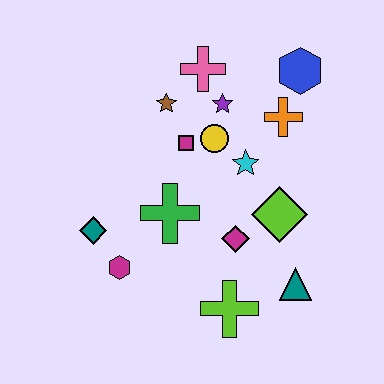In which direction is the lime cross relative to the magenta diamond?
The lime cross is below the magenta diamond.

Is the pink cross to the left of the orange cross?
Yes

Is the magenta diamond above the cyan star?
No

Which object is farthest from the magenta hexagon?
The blue hexagon is farthest from the magenta hexagon.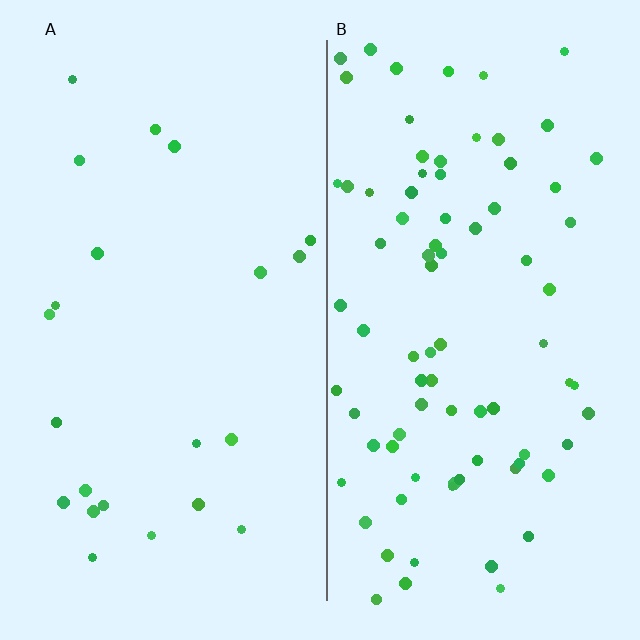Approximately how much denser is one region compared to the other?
Approximately 3.7× — region B over region A.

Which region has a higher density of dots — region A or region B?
B (the right).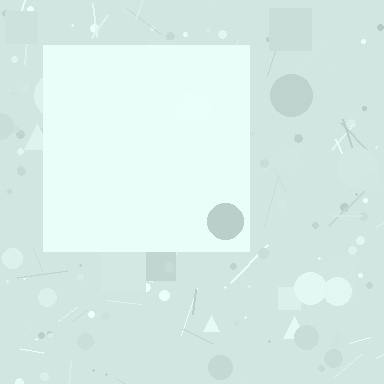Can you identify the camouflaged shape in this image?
The camouflaged shape is a square.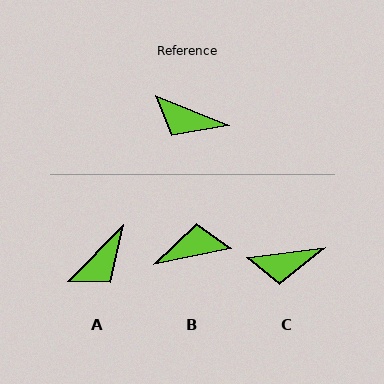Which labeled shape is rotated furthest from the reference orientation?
B, about 146 degrees away.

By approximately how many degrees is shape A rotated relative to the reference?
Approximately 68 degrees counter-clockwise.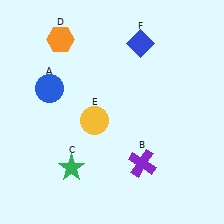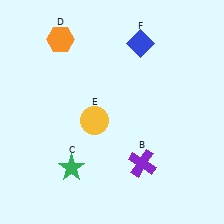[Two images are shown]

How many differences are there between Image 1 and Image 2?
There is 1 difference between the two images.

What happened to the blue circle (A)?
The blue circle (A) was removed in Image 2. It was in the top-left area of Image 1.